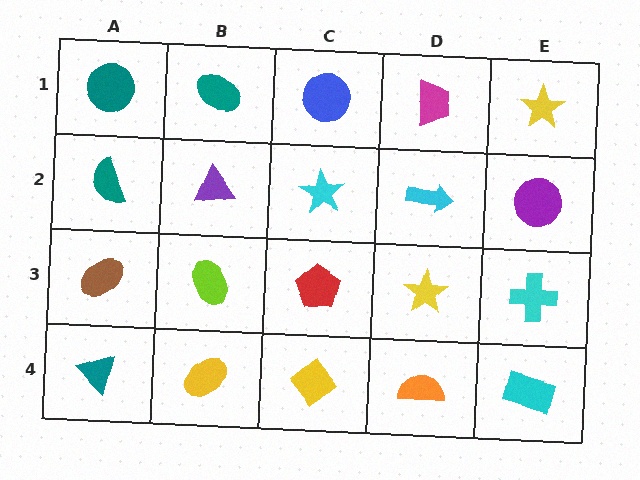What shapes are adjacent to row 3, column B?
A purple triangle (row 2, column B), a yellow ellipse (row 4, column B), a brown ellipse (row 3, column A), a red pentagon (row 3, column C).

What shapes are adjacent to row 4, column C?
A red pentagon (row 3, column C), a yellow ellipse (row 4, column B), an orange semicircle (row 4, column D).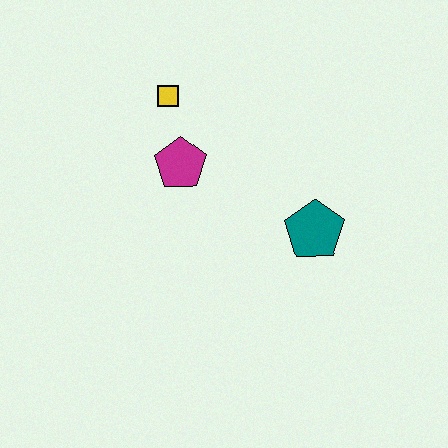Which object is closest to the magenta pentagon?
The yellow square is closest to the magenta pentagon.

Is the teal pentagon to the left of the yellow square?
No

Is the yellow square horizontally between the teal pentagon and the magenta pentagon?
No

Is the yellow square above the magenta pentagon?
Yes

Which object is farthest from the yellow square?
The teal pentagon is farthest from the yellow square.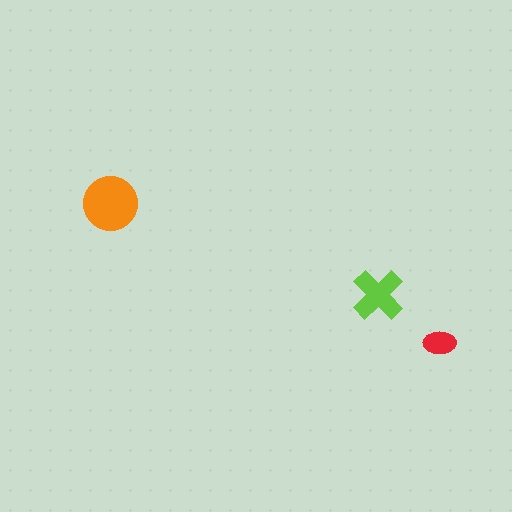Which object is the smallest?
The red ellipse.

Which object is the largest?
The orange circle.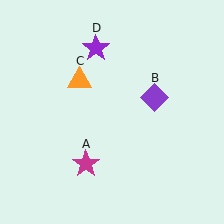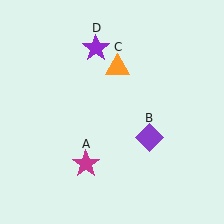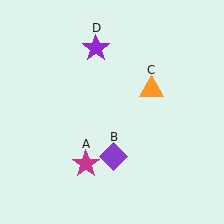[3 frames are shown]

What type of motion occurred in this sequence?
The purple diamond (object B), orange triangle (object C) rotated clockwise around the center of the scene.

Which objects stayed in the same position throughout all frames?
Magenta star (object A) and purple star (object D) remained stationary.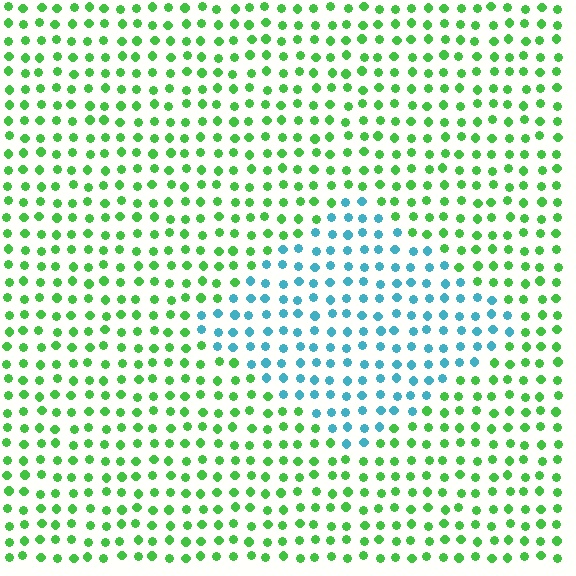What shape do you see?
I see a diamond.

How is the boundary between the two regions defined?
The boundary is defined purely by a slight shift in hue (about 69 degrees). Spacing, size, and orientation are identical on both sides.